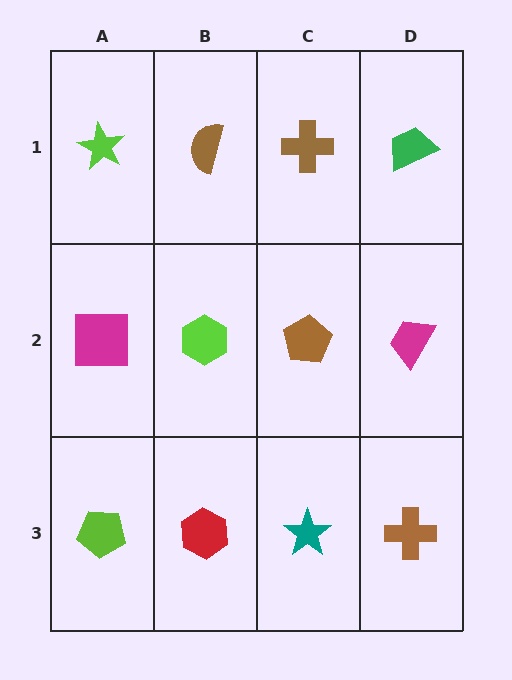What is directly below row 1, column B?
A lime hexagon.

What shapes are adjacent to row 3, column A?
A magenta square (row 2, column A), a red hexagon (row 3, column B).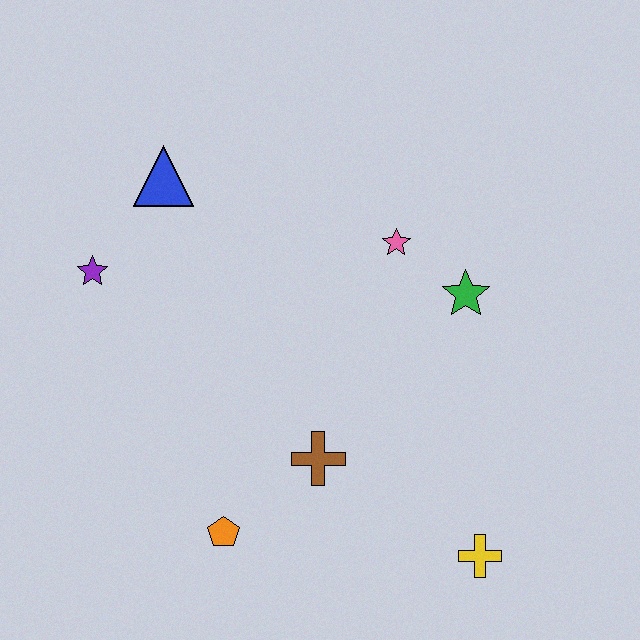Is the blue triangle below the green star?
No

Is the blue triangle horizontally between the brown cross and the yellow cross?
No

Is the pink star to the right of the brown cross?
Yes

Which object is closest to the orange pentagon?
The brown cross is closest to the orange pentagon.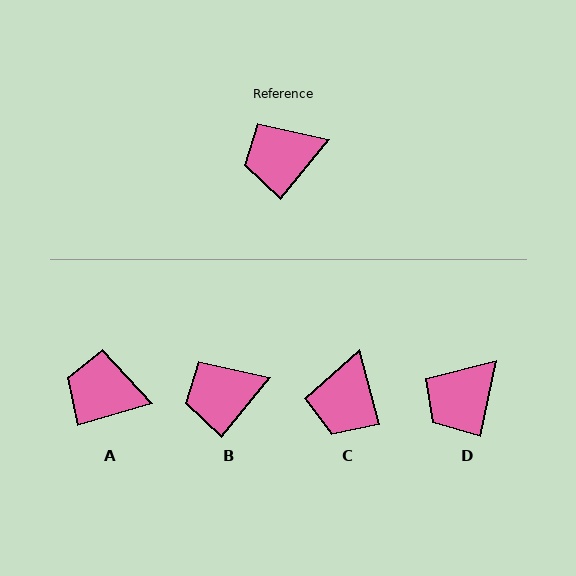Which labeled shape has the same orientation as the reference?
B.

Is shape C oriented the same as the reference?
No, it is off by about 54 degrees.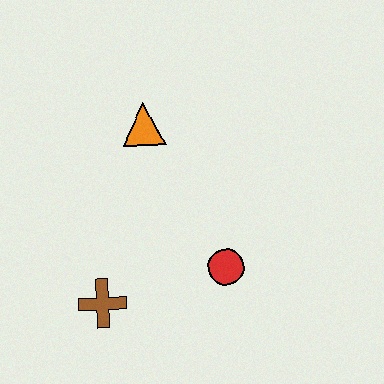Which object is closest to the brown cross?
The red circle is closest to the brown cross.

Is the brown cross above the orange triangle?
No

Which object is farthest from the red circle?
The orange triangle is farthest from the red circle.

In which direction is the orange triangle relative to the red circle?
The orange triangle is above the red circle.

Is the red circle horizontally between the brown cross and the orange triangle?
No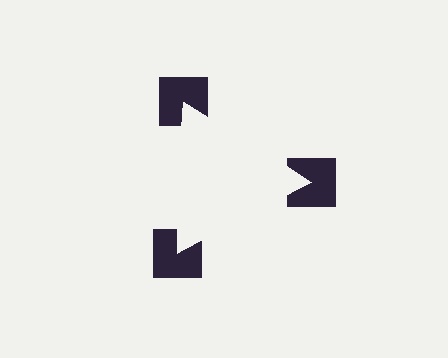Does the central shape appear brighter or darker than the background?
It typically appears slightly brighter than the background, even though no actual brightness change is drawn.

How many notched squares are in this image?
There are 3 — one at each vertex of the illusory triangle.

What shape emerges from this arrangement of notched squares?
An illusory triangle — its edges are inferred from the aligned wedge cuts in the notched squares, not physically drawn.